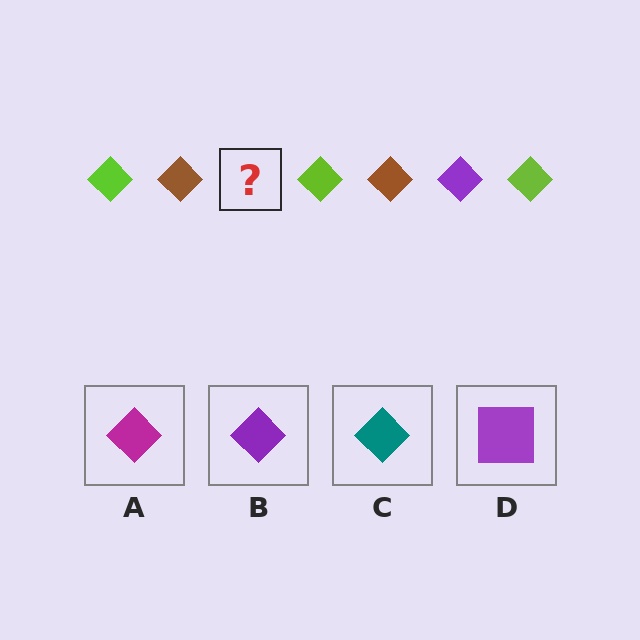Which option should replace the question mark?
Option B.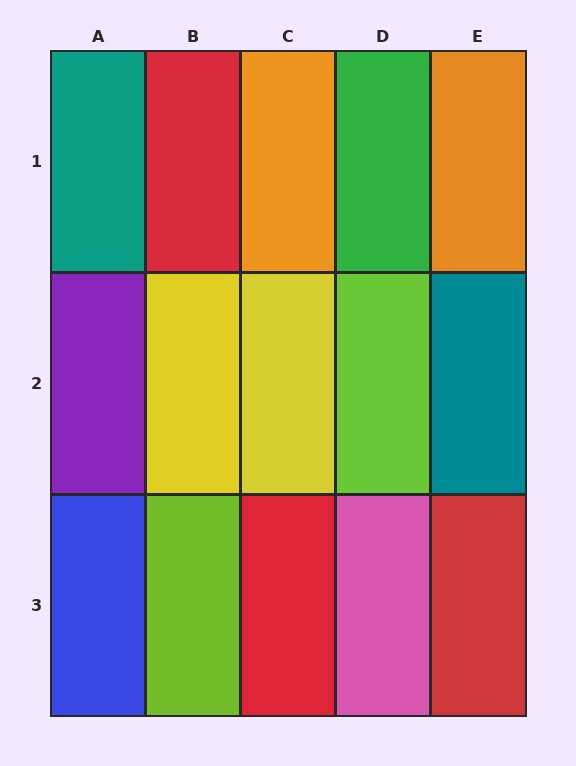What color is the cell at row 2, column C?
Yellow.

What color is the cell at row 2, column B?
Yellow.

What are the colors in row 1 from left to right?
Teal, red, orange, green, orange.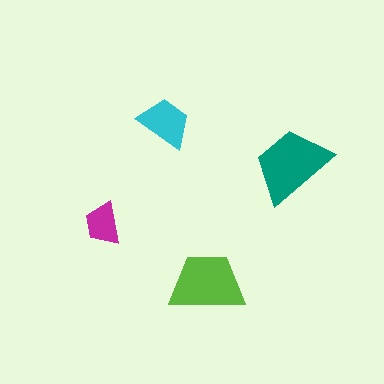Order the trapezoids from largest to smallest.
the teal one, the lime one, the cyan one, the magenta one.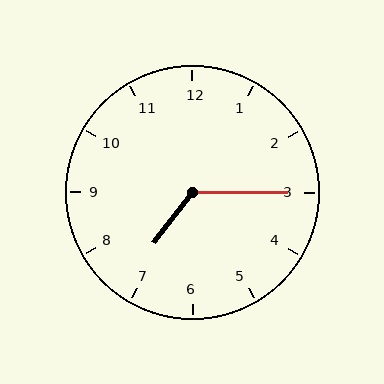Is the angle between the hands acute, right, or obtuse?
It is obtuse.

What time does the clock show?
7:15.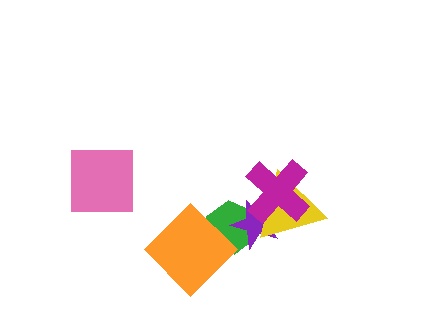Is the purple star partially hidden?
Yes, it is partially covered by another shape.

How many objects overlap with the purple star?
3 objects overlap with the purple star.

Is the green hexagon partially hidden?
Yes, it is partially covered by another shape.